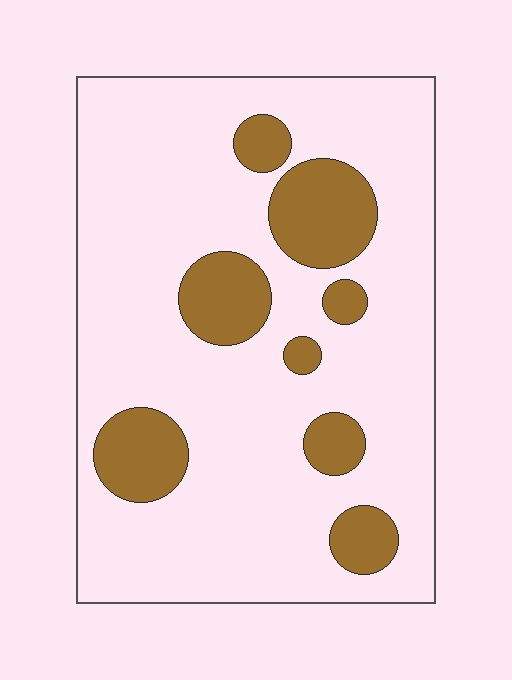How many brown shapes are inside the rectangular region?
8.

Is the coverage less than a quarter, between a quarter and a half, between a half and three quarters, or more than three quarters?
Less than a quarter.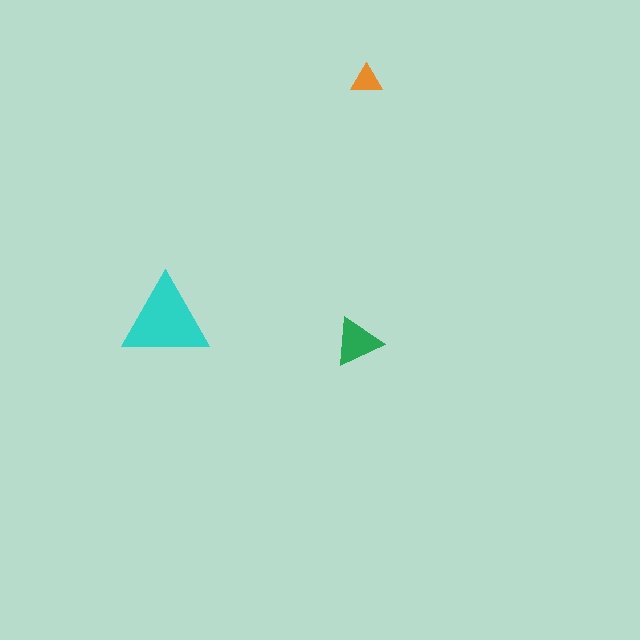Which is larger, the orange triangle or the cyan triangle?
The cyan one.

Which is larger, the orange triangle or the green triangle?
The green one.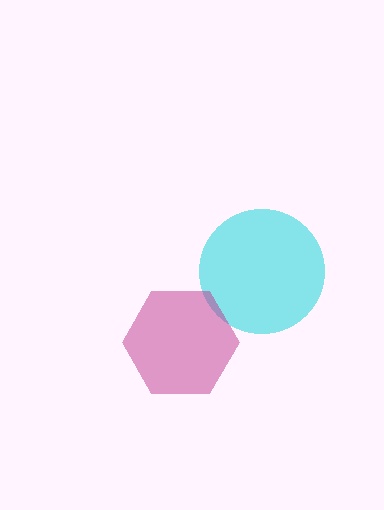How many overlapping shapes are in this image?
There are 2 overlapping shapes in the image.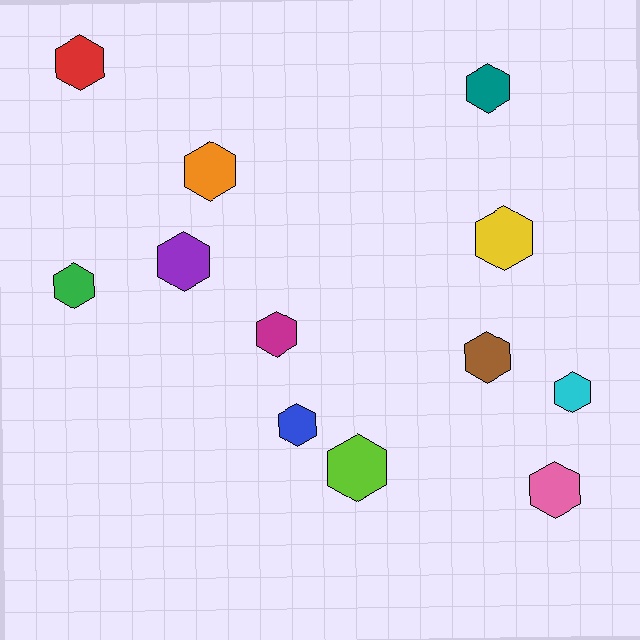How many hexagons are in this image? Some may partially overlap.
There are 12 hexagons.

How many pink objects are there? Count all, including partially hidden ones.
There is 1 pink object.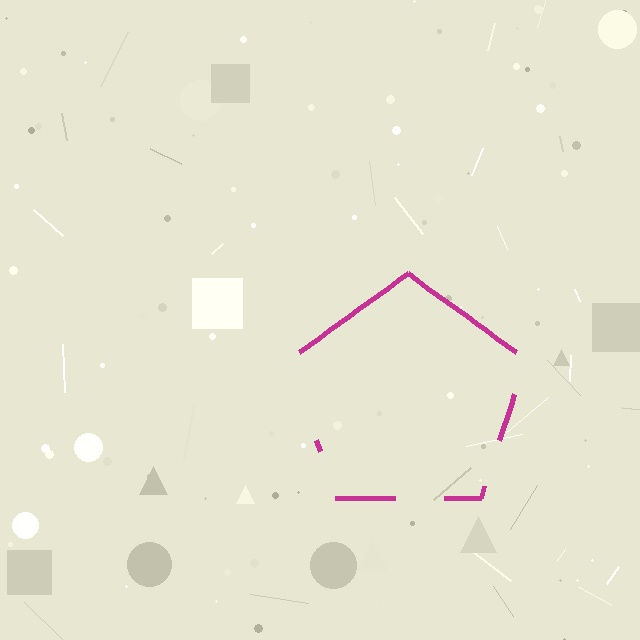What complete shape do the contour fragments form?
The contour fragments form a pentagon.